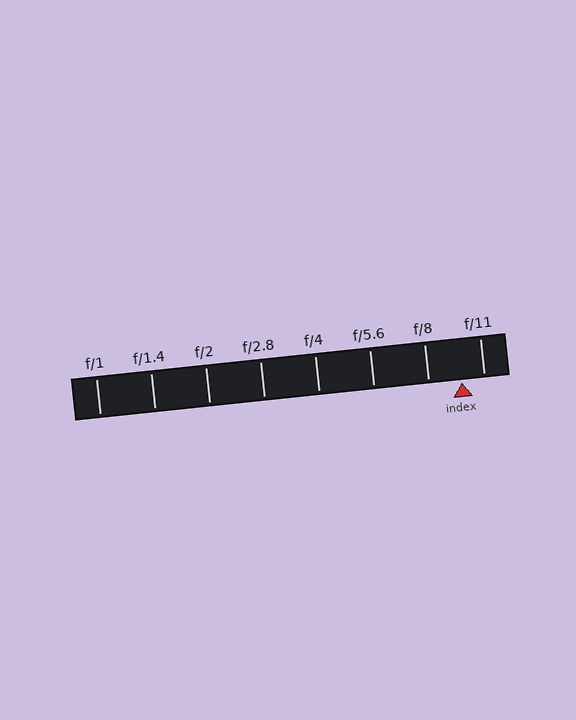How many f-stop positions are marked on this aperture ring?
There are 8 f-stop positions marked.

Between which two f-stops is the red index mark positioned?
The index mark is between f/8 and f/11.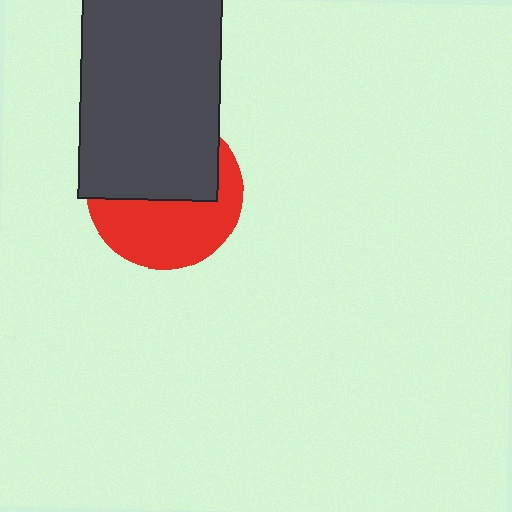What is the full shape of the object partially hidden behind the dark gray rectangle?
The partially hidden object is a red circle.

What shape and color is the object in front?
The object in front is a dark gray rectangle.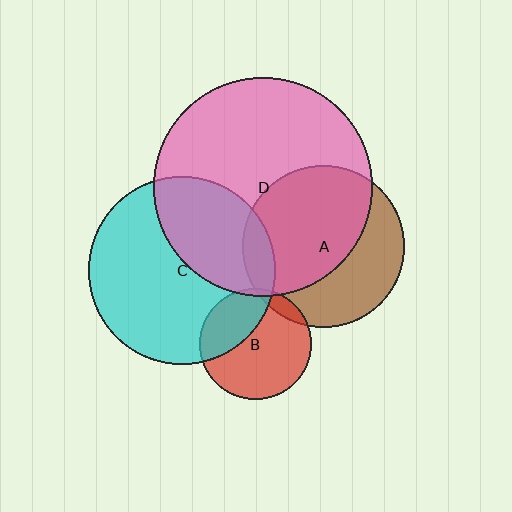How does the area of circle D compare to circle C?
Approximately 1.4 times.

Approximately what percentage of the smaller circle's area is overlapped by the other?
Approximately 35%.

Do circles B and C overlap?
Yes.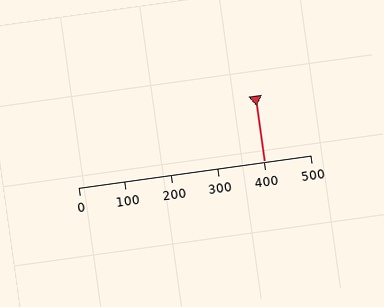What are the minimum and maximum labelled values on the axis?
The axis runs from 0 to 500.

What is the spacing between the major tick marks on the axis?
The major ticks are spaced 100 apart.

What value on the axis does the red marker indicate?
The marker indicates approximately 400.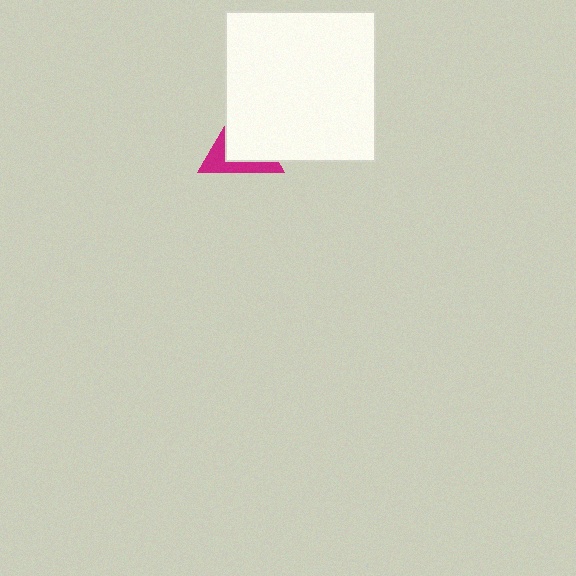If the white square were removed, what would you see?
You would see the complete magenta triangle.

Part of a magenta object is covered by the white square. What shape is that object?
It is a triangle.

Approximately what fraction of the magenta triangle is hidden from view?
Roughly 59% of the magenta triangle is hidden behind the white square.